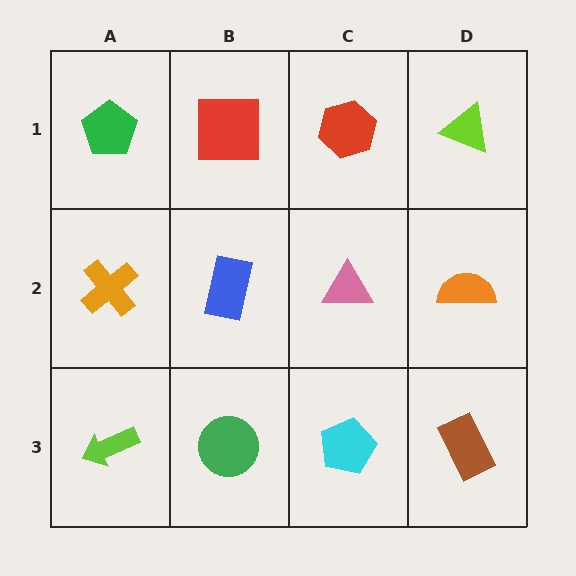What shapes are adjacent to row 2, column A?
A green pentagon (row 1, column A), a lime arrow (row 3, column A), a blue rectangle (row 2, column B).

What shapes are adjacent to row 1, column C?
A pink triangle (row 2, column C), a red square (row 1, column B), a lime triangle (row 1, column D).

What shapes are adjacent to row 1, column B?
A blue rectangle (row 2, column B), a green pentagon (row 1, column A), a red hexagon (row 1, column C).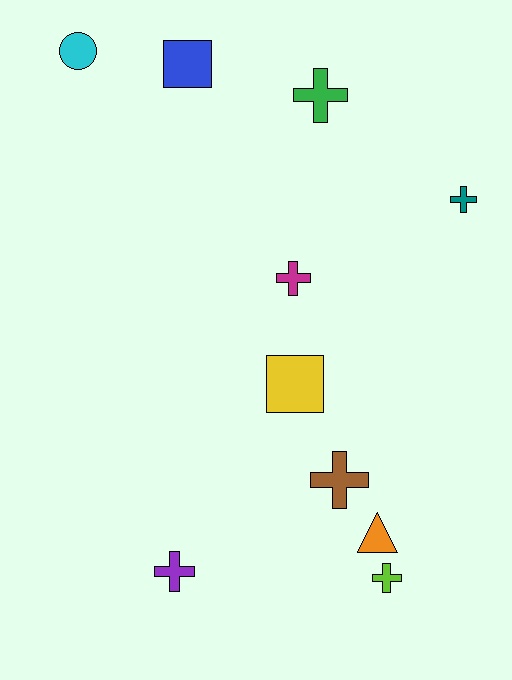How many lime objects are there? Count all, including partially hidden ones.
There is 1 lime object.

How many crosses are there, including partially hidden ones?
There are 6 crosses.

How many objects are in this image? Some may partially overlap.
There are 10 objects.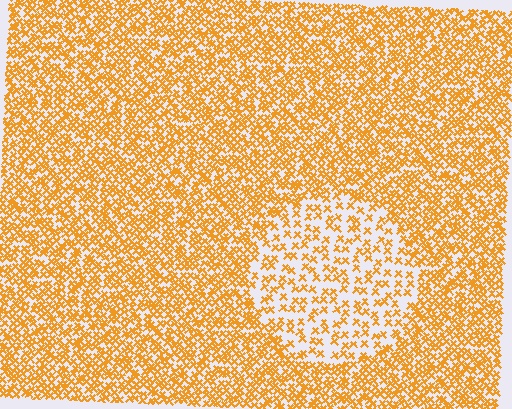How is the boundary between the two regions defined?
The boundary is defined by a change in element density (approximately 2.2x ratio). All elements are the same color, size, and shape.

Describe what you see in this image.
The image contains small orange elements arranged at two different densities. A circle-shaped region is visible where the elements are less densely packed than the surrounding area.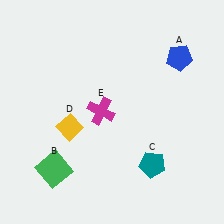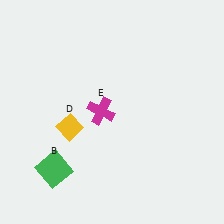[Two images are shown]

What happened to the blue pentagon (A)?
The blue pentagon (A) was removed in Image 2. It was in the top-right area of Image 1.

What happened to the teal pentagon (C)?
The teal pentagon (C) was removed in Image 2. It was in the bottom-right area of Image 1.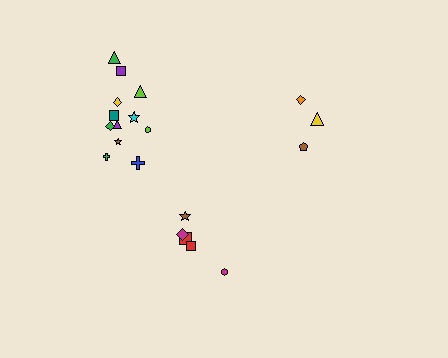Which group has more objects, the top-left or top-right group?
The top-left group.